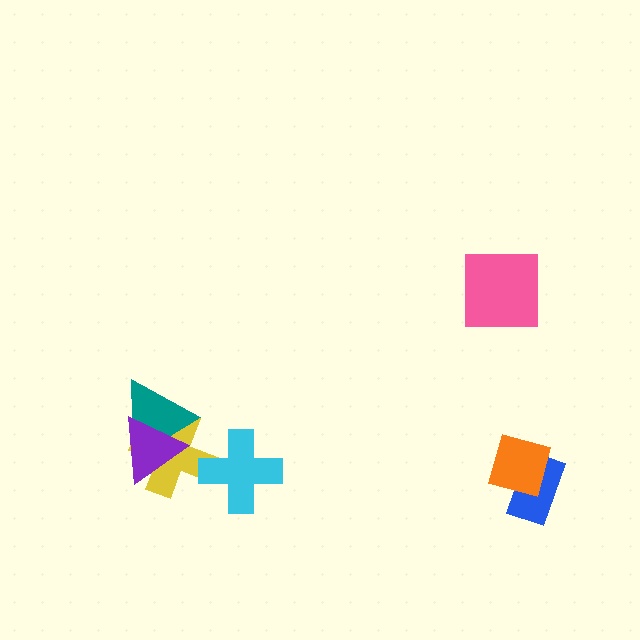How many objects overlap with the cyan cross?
1 object overlaps with the cyan cross.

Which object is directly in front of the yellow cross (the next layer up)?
The teal triangle is directly in front of the yellow cross.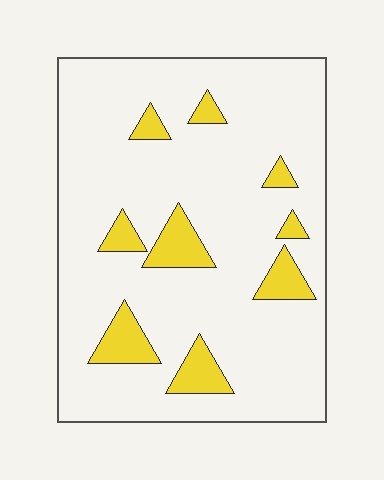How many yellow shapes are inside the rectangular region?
9.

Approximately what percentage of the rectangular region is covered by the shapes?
Approximately 15%.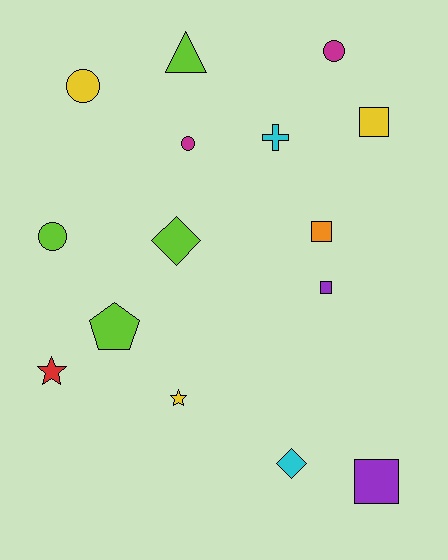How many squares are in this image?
There are 4 squares.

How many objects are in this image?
There are 15 objects.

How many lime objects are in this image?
There are 4 lime objects.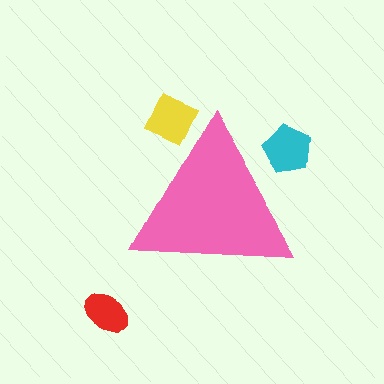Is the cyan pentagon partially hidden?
Yes, the cyan pentagon is partially hidden behind the pink triangle.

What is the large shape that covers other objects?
A pink triangle.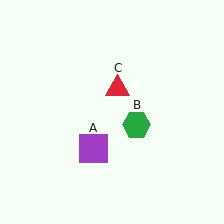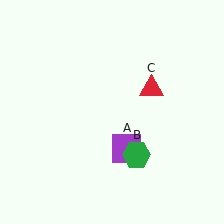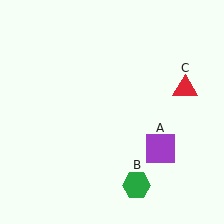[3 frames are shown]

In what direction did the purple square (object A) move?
The purple square (object A) moved right.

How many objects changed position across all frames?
3 objects changed position: purple square (object A), green hexagon (object B), red triangle (object C).